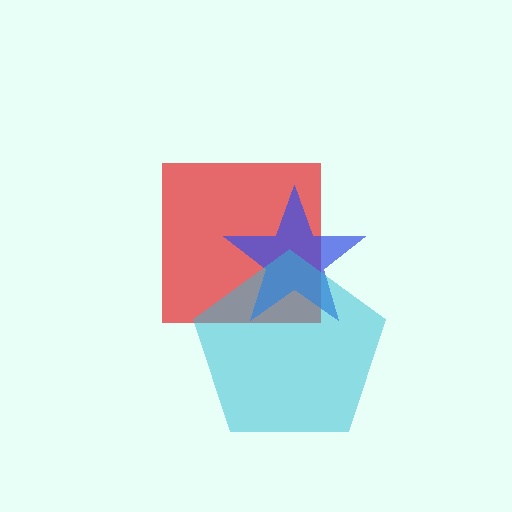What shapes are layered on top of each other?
The layered shapes are: a red square, a blue star, a cyan pentagon.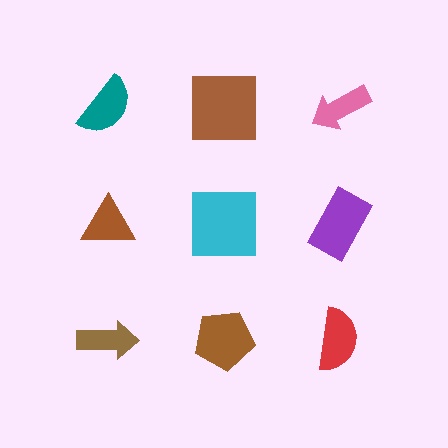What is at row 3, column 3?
A red semicircle.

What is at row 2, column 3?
A purple rectangle.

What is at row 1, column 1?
A teal semicircle.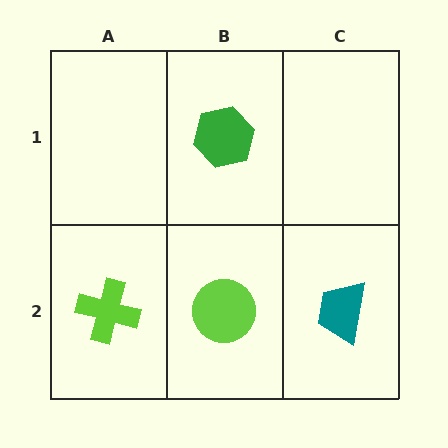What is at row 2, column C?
A teal trapezoid.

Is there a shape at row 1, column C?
No, that cell is empty.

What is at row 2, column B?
A lime circle.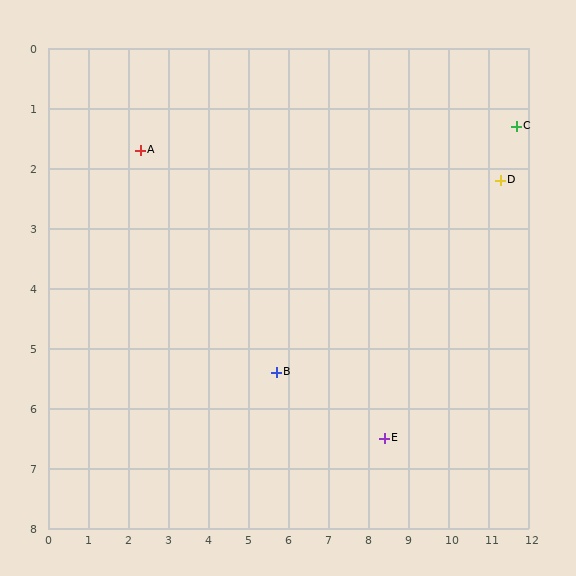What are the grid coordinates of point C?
Point C is at approximately (11.7, 1.3).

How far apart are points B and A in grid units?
Points B and A are about 5.0 grid units apart.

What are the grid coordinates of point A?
Point A is at approximately (2.3, 1.7).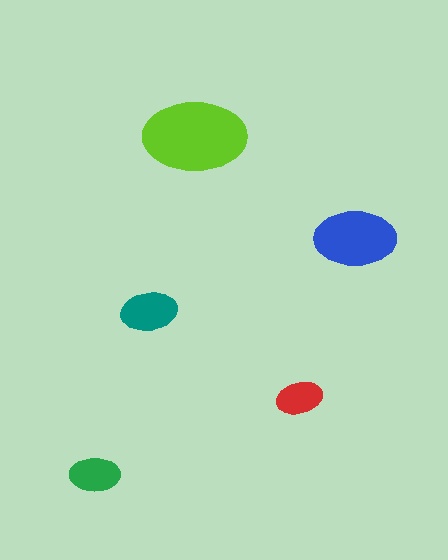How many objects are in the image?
There are 5 objects in the image.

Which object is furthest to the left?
The green ellipse is leftmost.